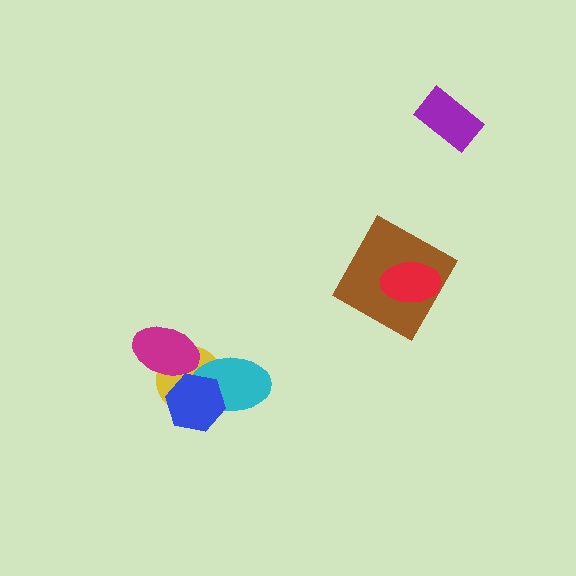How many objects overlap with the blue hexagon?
2 objects overlap with the blue hexagon.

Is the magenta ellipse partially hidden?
No, no other shape covers it.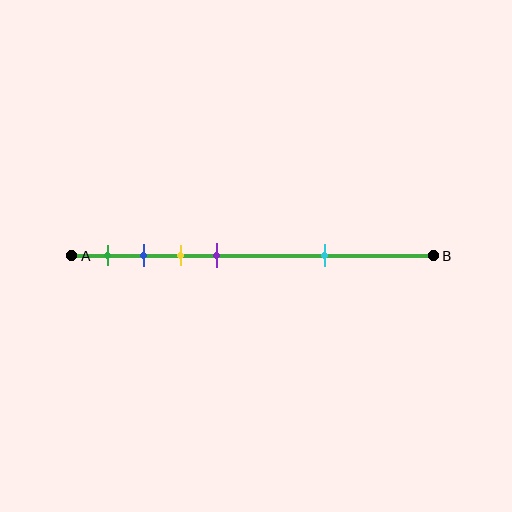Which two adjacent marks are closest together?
The blue and yellow marks are the closest adjacent pair.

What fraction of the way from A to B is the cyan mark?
The cyan mark is approximately 70% (0.7) of the way from A to B.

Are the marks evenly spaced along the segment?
No, the marks are not evenly spaced.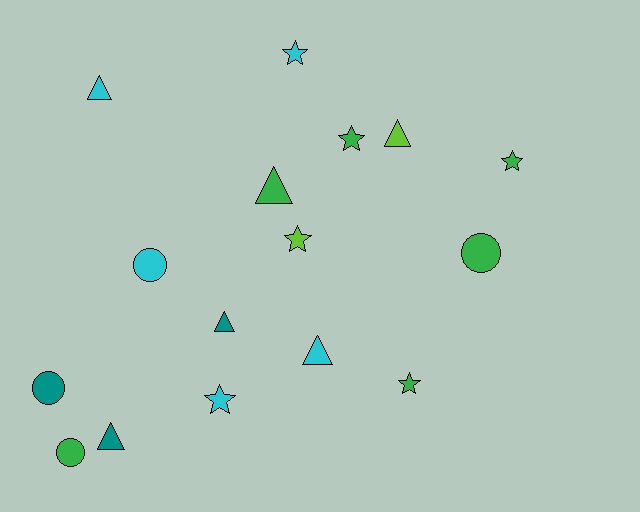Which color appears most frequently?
Green, with 6 objects.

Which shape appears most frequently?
Triangle, with 6 objects.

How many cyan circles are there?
There is 1 cyan circle.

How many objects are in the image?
There are 16 objects.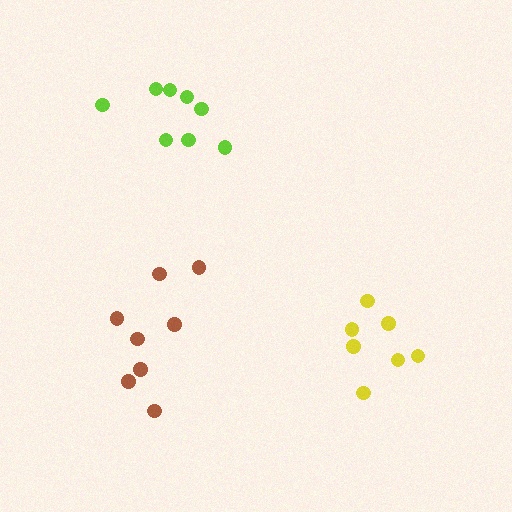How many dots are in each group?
Group 1: 8 dots, Group 2: 8 dots, Group 3: 7 dots (23 total).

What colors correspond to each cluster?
The clusters are colored: lime, brown, yellow.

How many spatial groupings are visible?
There are 3 spatial groupings.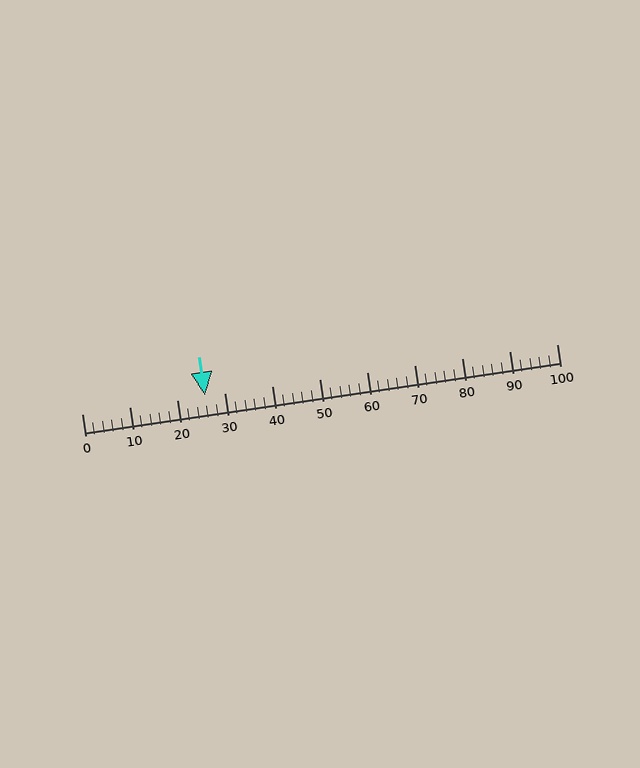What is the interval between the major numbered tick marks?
The major tick marks are spaced 10 units apart.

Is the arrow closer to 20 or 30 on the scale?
The arrow is closer to 30.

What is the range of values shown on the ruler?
The ruler shows values from 0 to 100.